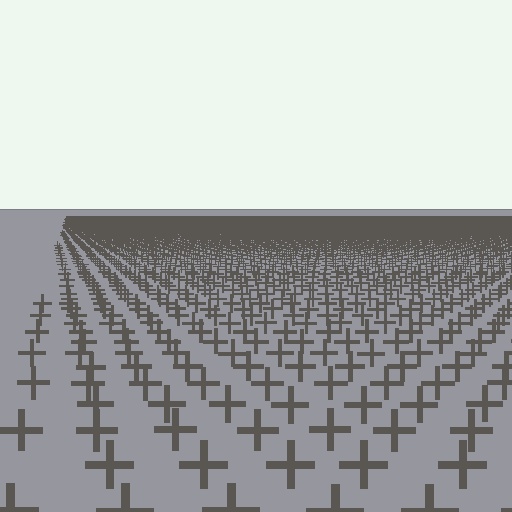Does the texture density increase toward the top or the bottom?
Density increases toward the top.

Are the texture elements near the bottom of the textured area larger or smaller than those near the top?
Larger. Near the bottom, elements are closer to the viewer and appear at a bigger on-screen size.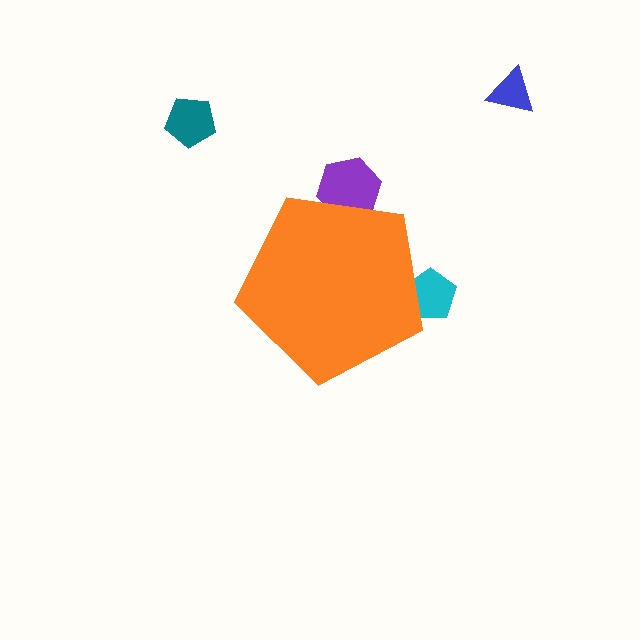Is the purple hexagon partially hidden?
Yes, the purple hexagon is partially hidden behind the orange pentagon.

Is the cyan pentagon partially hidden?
Yes, the cyan pentagon is partially hidden behind the orange pentagon.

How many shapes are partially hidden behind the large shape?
2 shapes are partially hidden.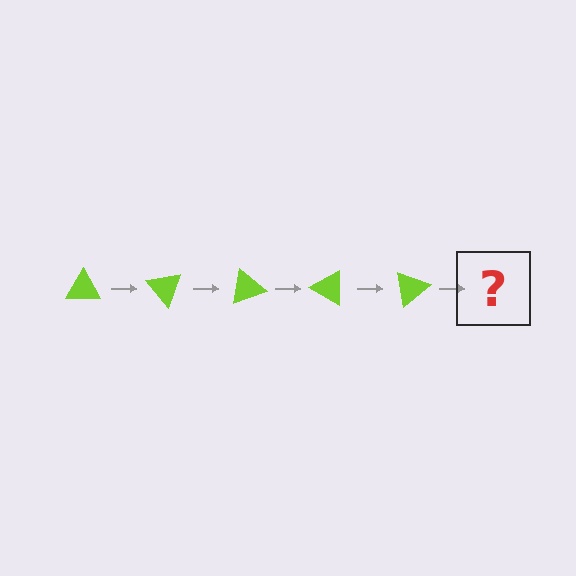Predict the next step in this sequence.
The next step is a lime triangle rotated 250 degrees.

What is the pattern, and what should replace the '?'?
The pattern is that the triangle rotates 50 degrees each step. The '?' should be a lime triangle rotated 250 degrees.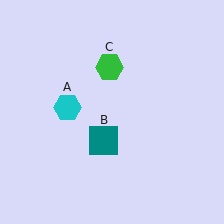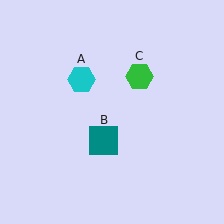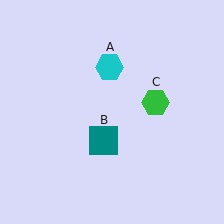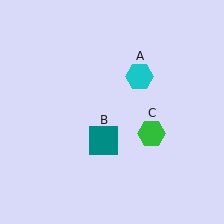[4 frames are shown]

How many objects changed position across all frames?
2 objects changed position: cyan hexagon (object A), green hexagon (object C).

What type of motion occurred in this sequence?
The cyan hexagon (object A), green hexagon (object C) rotated clockwise around the center of the scene.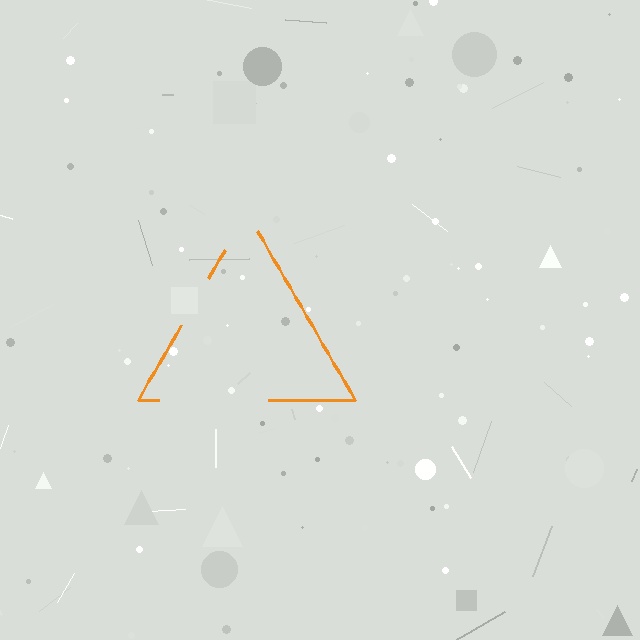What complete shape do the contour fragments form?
The contour fragments form a triangle.